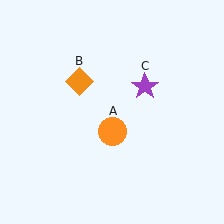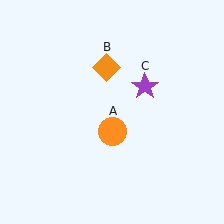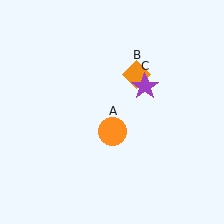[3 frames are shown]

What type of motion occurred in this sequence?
The orange diamond (object B) rotated clockwise around the center of the scene.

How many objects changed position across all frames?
1 object changed position: orange diamond (object B).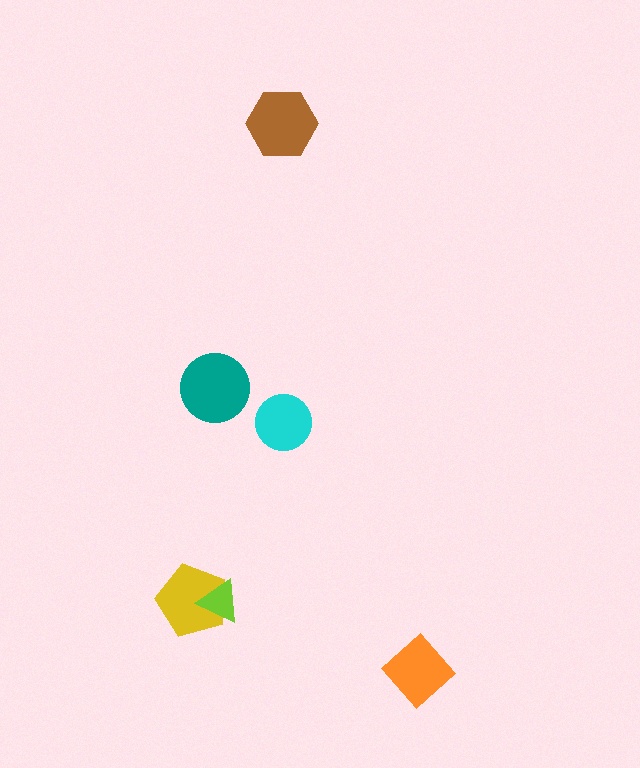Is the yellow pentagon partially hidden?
Yes, it is partially covered by another shape.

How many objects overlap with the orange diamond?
0 objects overlap with the orange diamond.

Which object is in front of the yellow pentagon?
The lime triangle is in front of the yellow pentagon.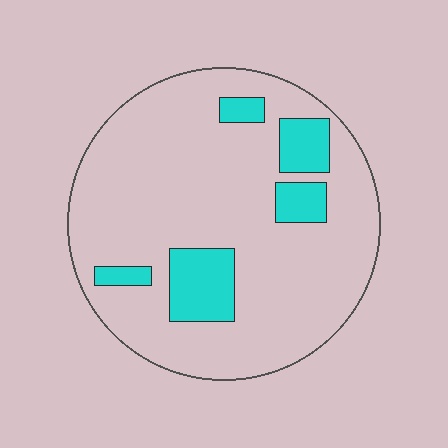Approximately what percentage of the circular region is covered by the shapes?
Approximately 15%.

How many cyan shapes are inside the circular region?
5.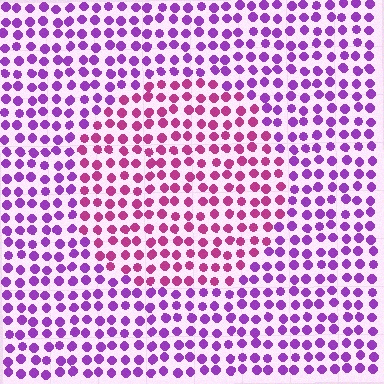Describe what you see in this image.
The image is filled with small purple elements in a uniform arrangement. A circle-shaped region is visible where the elements are tinted to a slightly different hue, forming a subtle color boundary.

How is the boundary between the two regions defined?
The boundary is defined purely by a slight shift in hue (about 38 degrees). Spacing, size, and orientation are identical on both sides.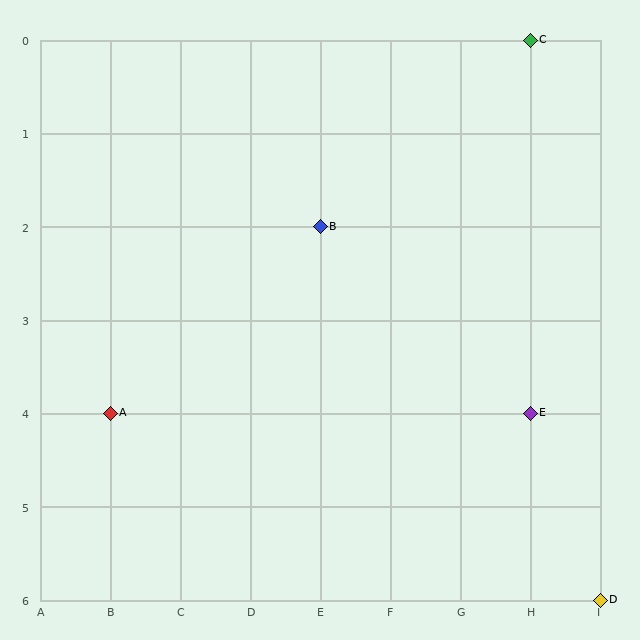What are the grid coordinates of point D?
Point D is at grid coordinates (I, 6).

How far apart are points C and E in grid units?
Points C and E are 4 rows apart.